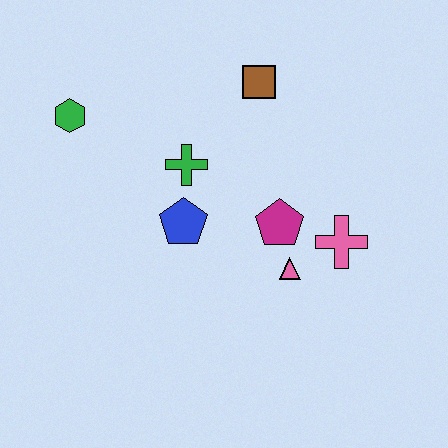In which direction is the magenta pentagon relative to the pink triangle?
The magenta pentagon is above the pink triangle.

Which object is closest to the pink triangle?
The magenta pentagon is closest to the pink triangle.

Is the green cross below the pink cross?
No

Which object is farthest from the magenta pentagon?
The green hexagon is farthest from the magenta pentagon.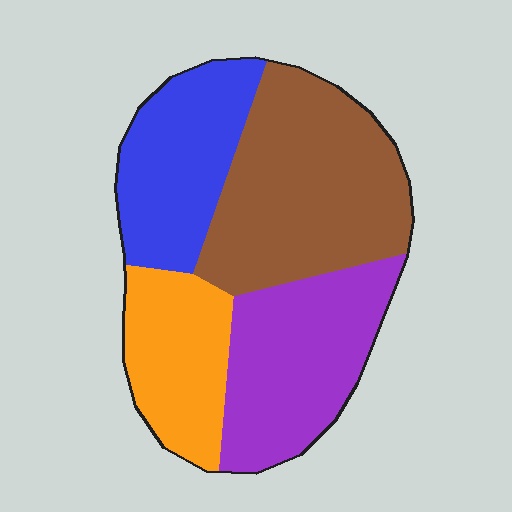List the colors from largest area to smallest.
From largest to smallest: brown, purple, blue, orange.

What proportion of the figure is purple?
Purple takes up about one quarter (1/4) of the figure.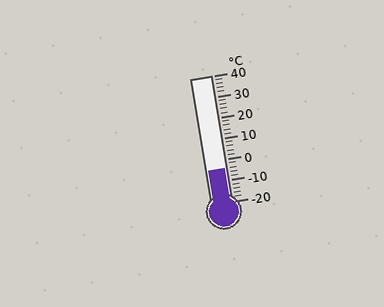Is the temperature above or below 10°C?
The temperature is below 10°C.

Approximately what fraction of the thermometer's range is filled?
The thermometer is filled to approximately 25% of its range.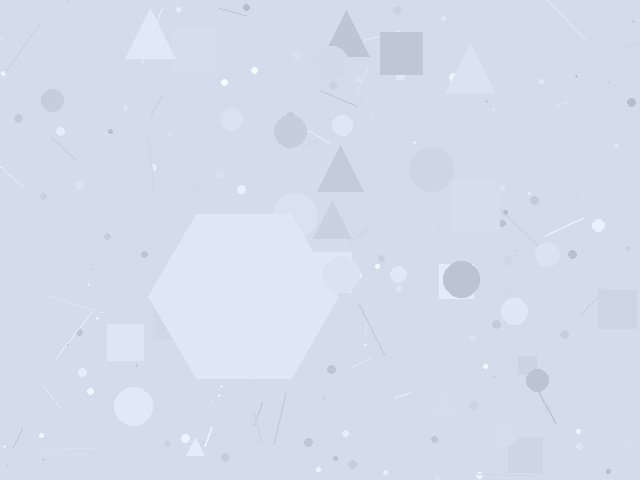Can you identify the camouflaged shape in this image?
The camouflaged shape is a hexagon.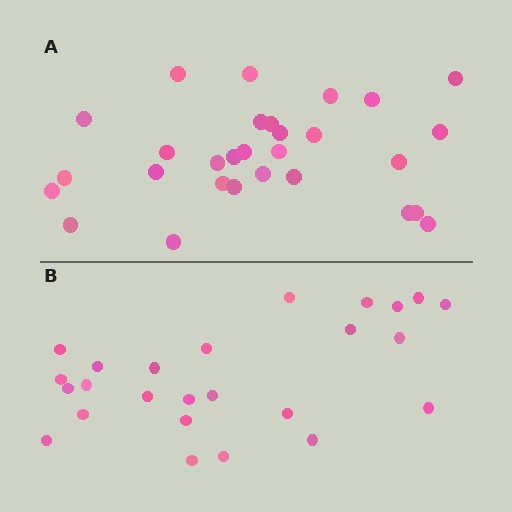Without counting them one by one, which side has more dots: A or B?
Region A (the top region) has more dots.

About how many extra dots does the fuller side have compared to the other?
Region A has about 4 more dots than region B.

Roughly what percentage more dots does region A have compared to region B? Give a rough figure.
About 15% more.